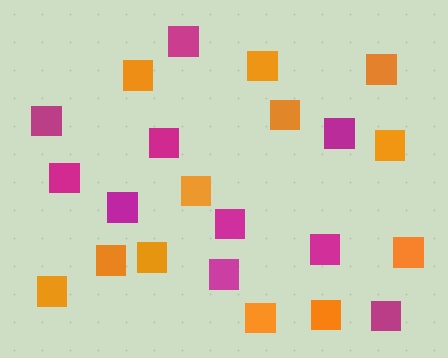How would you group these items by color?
There are 2 groups: one group of magenta squares (10) and one group of orange squares (12).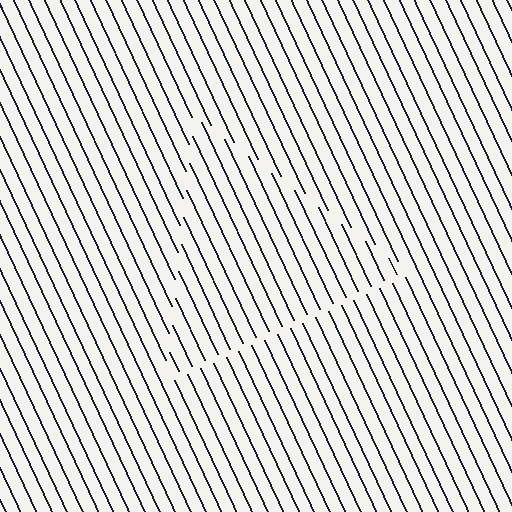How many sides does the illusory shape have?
3 sides — the line-ends trace a triangle.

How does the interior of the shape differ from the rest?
The interior of the shape contains the same grating, shifted by half a period — the contour is defined by the phase discontinuity where line-ends from the inner and outer gratings abut.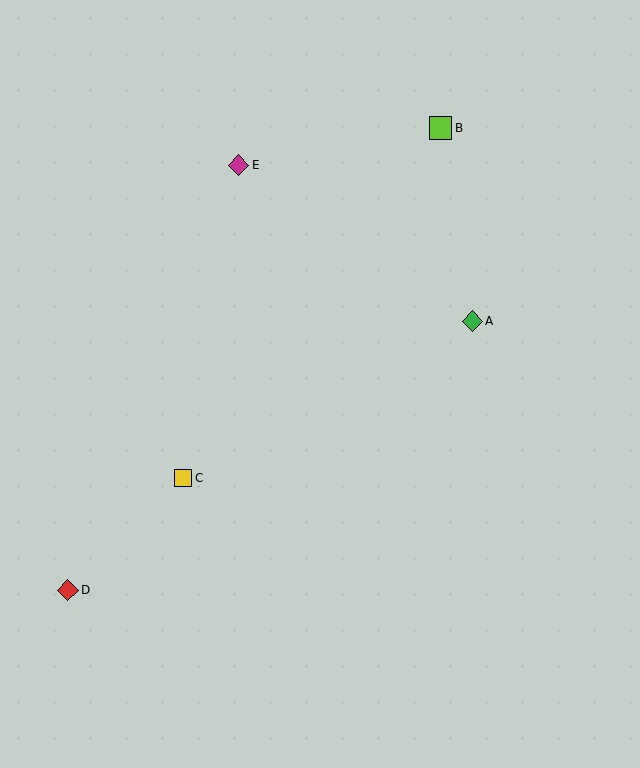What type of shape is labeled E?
Shape E is a magenta diamond.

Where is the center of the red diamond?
The center of the red diamond is at (68, 590).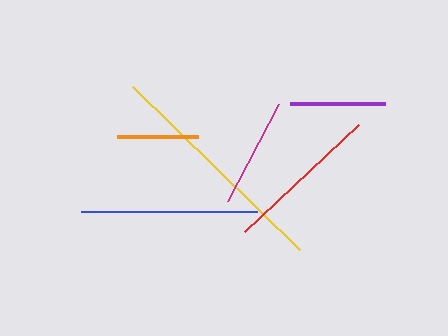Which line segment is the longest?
The yellow line is the longest at approximately 234 pixels.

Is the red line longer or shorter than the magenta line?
The red line is longer than the magenta line.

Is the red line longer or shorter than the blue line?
The blue line is longer than the red line.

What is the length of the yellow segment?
The yellow segment is approximately 234 pixels long.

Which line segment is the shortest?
The orange line is the shortest at approximately 81 pixels.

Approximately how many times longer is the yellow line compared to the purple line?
The yellow line is approximately 2.5 times the length of the purple line.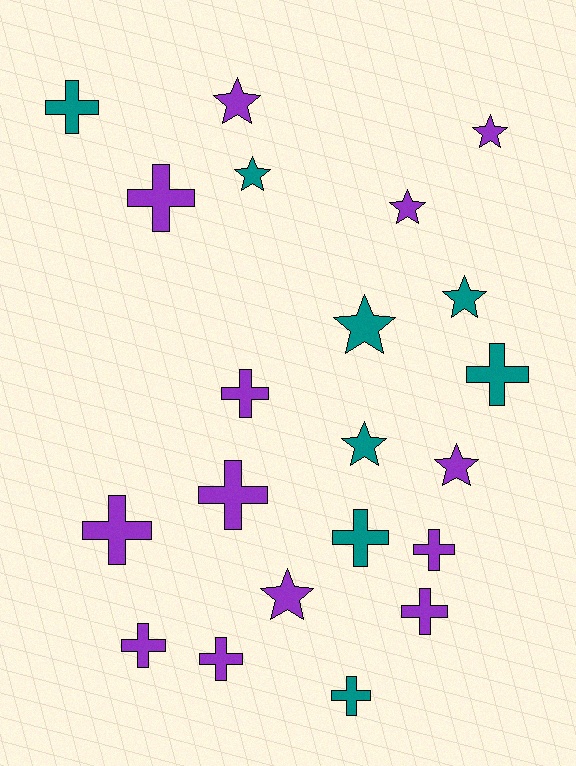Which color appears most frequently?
Purple, with 13 objects.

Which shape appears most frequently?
Cross, with 12 objects.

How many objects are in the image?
There are 21 objects.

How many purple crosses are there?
There are 8 purple crosses.